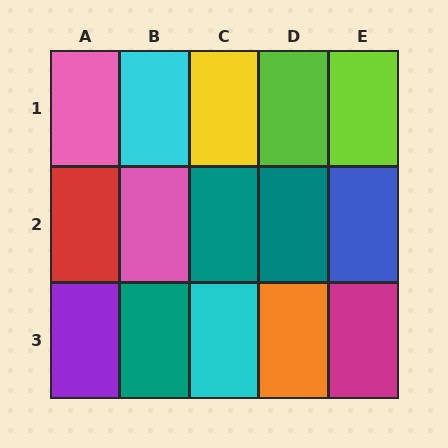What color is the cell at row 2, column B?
Pink.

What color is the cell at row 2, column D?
Teal.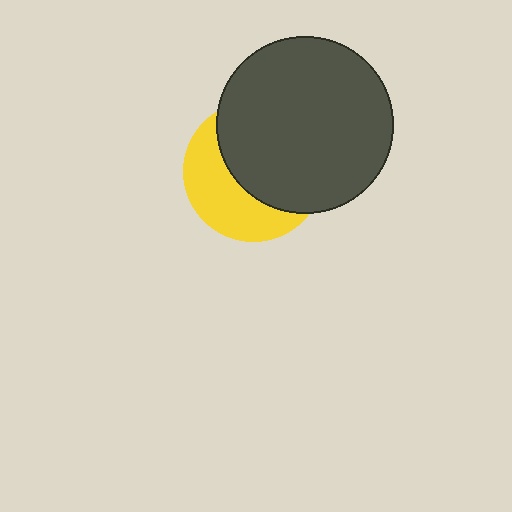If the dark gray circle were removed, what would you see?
You would see the complete yellow circle.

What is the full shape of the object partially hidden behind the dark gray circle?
The partially hidden object is a yellow circle.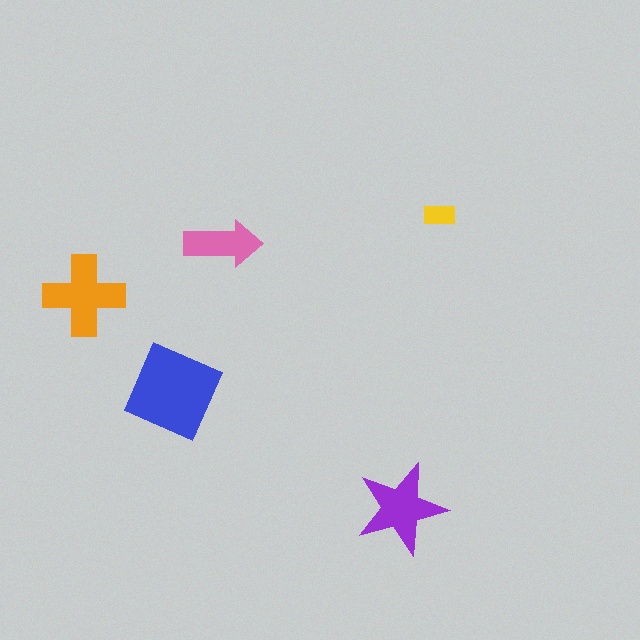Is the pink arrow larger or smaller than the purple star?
Smaller.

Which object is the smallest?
The yellow rectangle.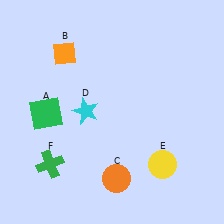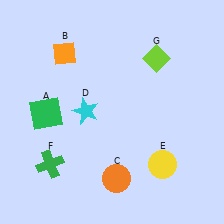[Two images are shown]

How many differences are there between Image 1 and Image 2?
There is 1 difference between the two images.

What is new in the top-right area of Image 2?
A lime diamond (G) was added in the top-right area of Image 2.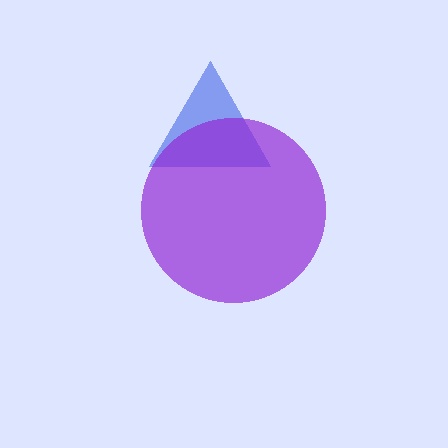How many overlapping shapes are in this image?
There are 2 overlapping shapes in the image.